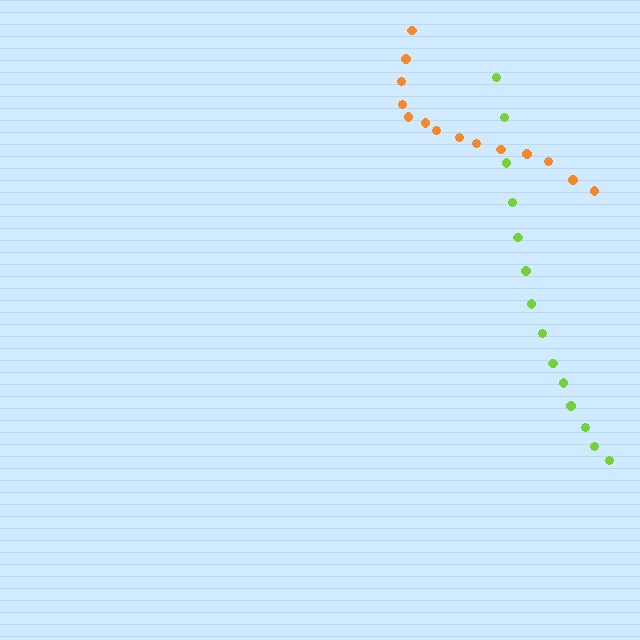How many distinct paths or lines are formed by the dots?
There are 2 distinct paths.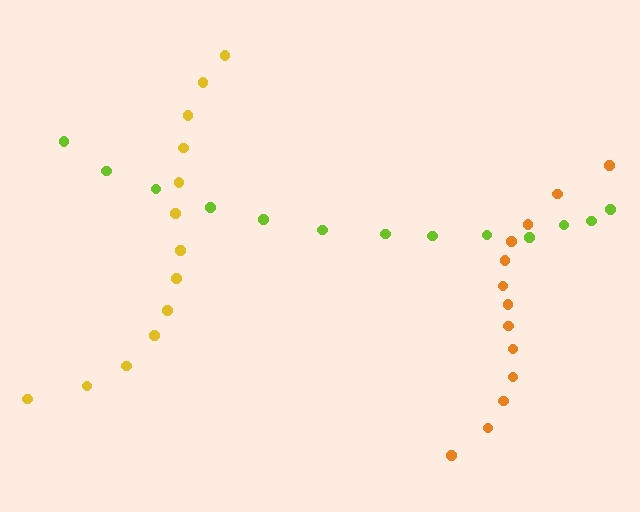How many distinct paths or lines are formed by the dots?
There are 3 distinct paths.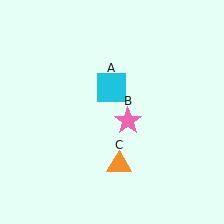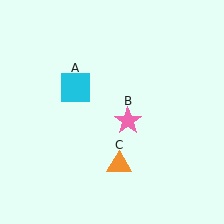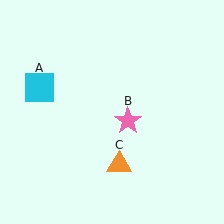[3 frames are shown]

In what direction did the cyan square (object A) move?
The cyan square (object A) moved left.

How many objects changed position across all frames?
1 object changed position: cyan square (object A).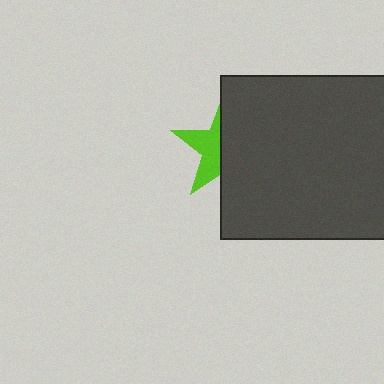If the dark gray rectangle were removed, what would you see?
You would see the complete lime star.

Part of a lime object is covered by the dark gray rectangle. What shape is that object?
It is a star.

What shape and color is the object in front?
The object in front is a dark gray rectangle.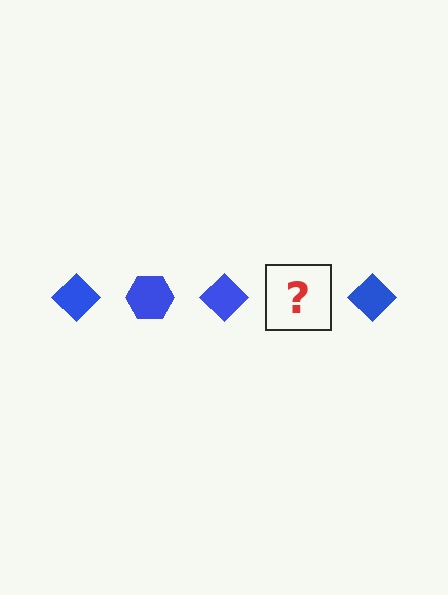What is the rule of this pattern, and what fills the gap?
The rule is that the pattern cycles through diamond, hexagon shapes in blue. The gap should be filled with a blue hexagon.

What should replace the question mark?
The question mark should be replaced with a blue hexagon.